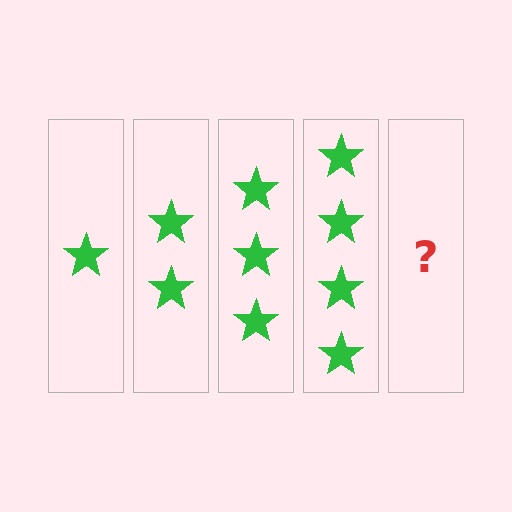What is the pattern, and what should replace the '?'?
The pattern is that each step adds one more star. The '?' should be 5 stars.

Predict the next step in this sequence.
The next step is 5 stars.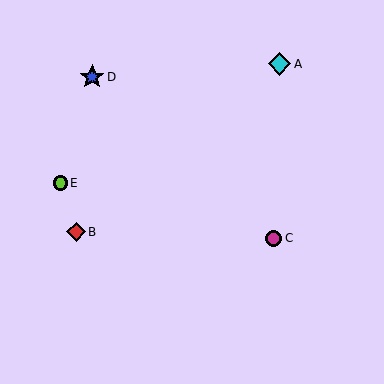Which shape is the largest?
The blue star (labeled D) is the largest.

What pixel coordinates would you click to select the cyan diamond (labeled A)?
Click at (280, 64) to select the cyan diamond A.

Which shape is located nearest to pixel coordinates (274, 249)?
The magenta circle (labeled C) at (273, 238) is nearest to that location.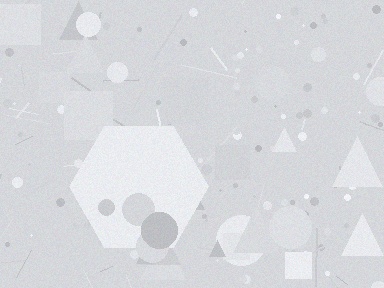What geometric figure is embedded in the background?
A hexagon is embedded in the background.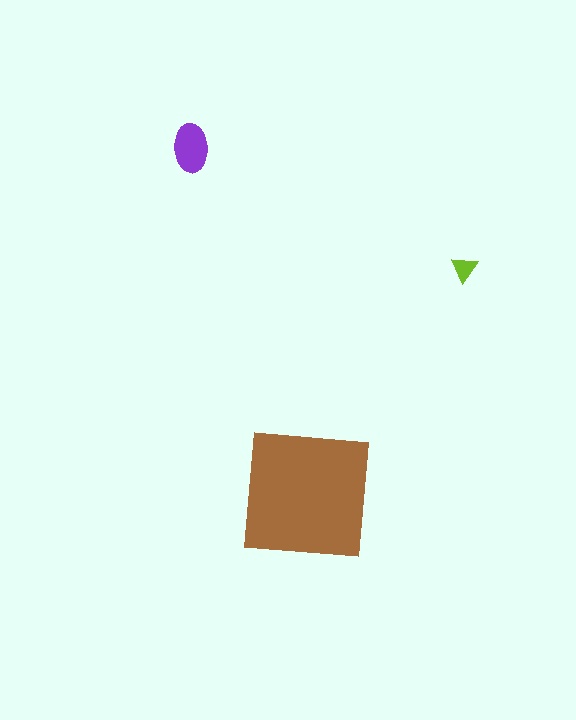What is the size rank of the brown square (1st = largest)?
1st.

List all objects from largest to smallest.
The brown square, the purple ellipse, the lime triangle.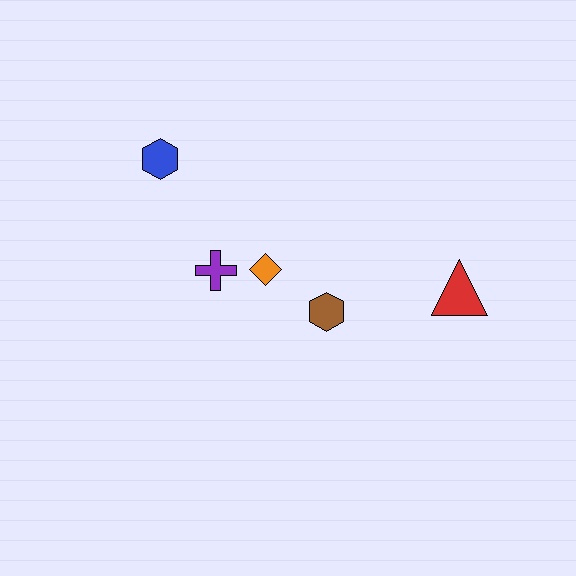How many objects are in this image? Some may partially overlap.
There are 5 objects.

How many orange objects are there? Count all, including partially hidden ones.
There is 1 orange object.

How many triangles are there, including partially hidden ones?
There is 1 triangle.